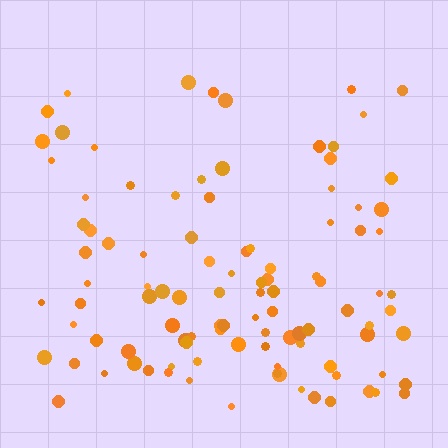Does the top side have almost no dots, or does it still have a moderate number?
Still a moderate number, just noticeably fewer than the bottom.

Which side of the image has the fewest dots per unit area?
The top.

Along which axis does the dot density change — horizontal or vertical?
Vertical.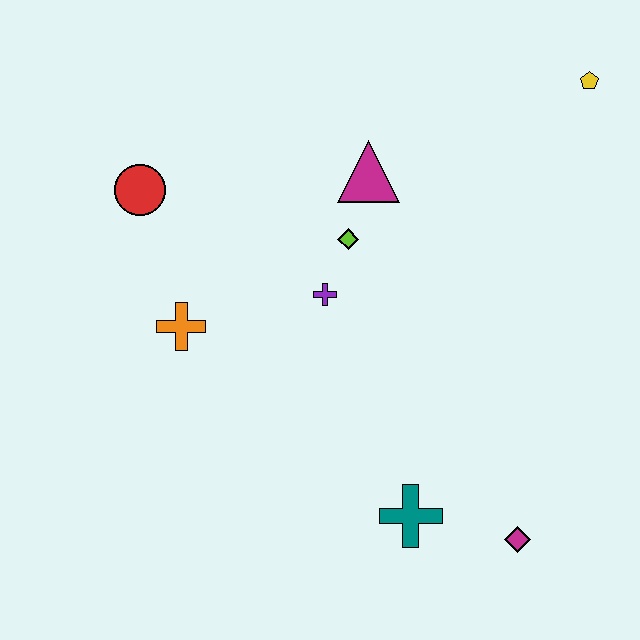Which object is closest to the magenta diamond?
The teal cross is closest to the magenta diamond.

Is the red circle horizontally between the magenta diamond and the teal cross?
No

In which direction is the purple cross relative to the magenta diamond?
The purple cross is above the magenta diamond.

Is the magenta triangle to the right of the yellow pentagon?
No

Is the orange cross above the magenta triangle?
No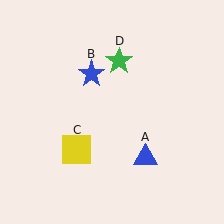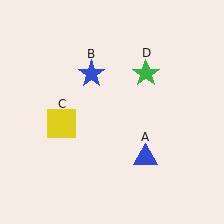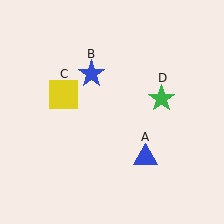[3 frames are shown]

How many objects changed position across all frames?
2 objects changed position: yellow square (object C), green star (object D).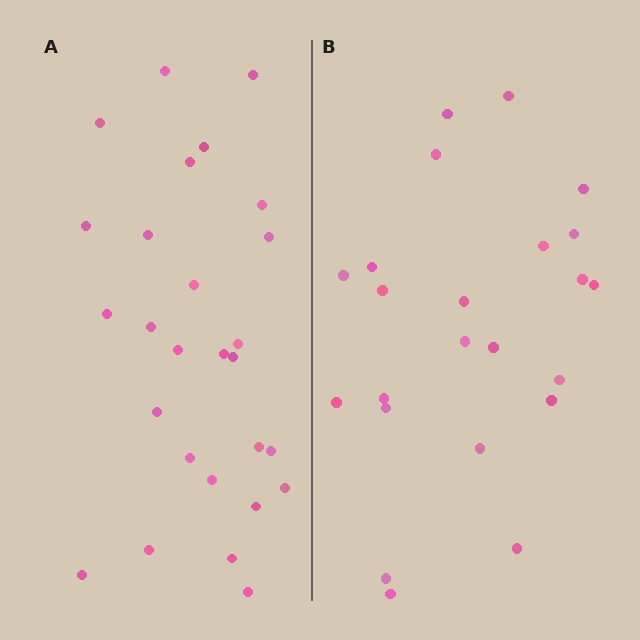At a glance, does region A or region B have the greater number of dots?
Region A (the left region) has more dots.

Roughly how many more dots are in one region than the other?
Region A has about 4 more dots than region B.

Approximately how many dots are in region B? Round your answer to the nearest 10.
About 20 dots. (The exact count is 23, which rounds to 20.)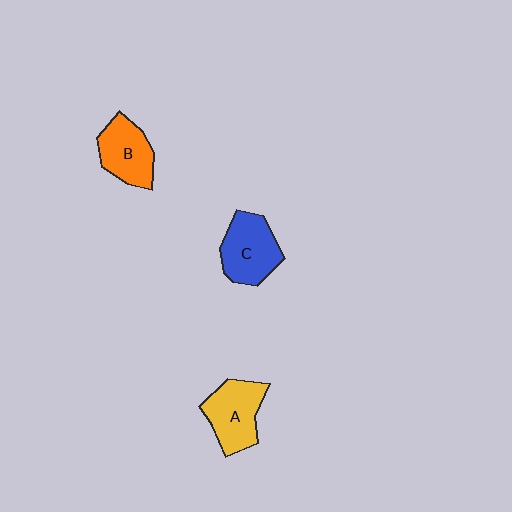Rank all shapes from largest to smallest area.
From largest to smallest: C (blue), A (yellow), B (orange).